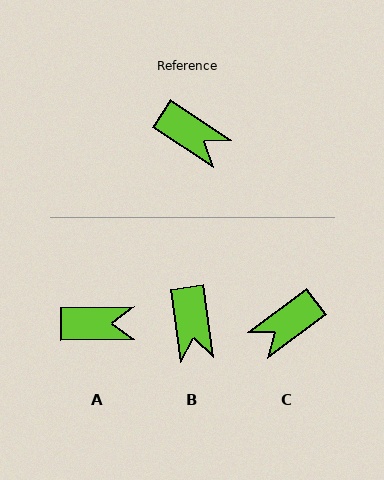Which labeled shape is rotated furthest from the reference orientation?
C, about 109 degrees away.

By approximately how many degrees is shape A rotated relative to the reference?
Approximately 34 degrees counter-clockwise.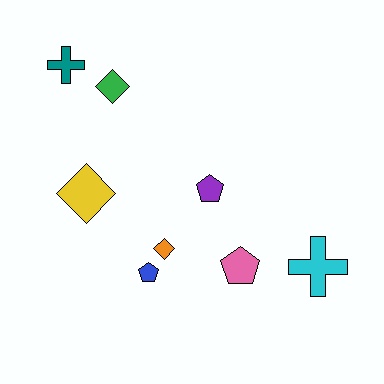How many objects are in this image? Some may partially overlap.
There are 8 objects.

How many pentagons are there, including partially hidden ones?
There are 3 pentagons.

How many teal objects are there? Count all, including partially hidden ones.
There is 1 teal object.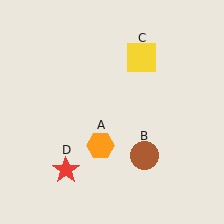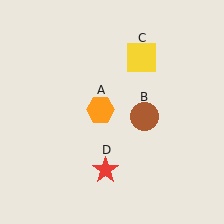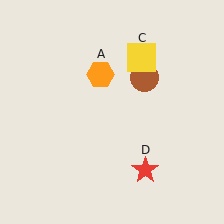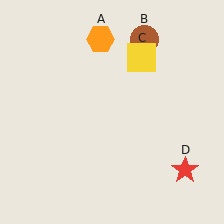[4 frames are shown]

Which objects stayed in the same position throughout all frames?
Yellow square (object C) remained stationary.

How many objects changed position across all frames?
3 objects changed position: orange hexagon (object A), brown circle (object B), red star (object D).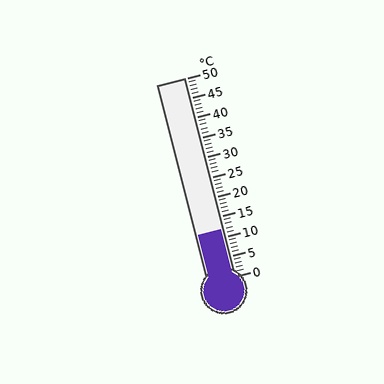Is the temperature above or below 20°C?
The temperature is below 20°C.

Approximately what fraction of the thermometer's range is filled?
The thermometer is filled to approximately 25% of its range.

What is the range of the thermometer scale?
The thermometer scale ranges from 0°C to 50°C.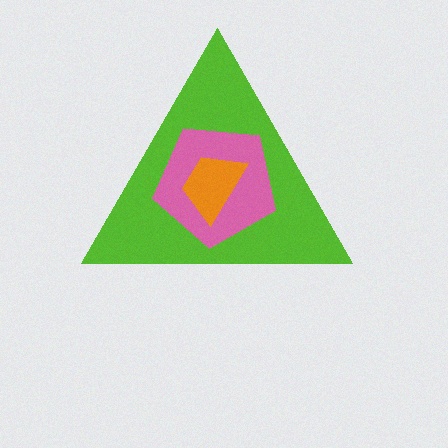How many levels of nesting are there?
3.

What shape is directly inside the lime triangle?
The pink pentagon.